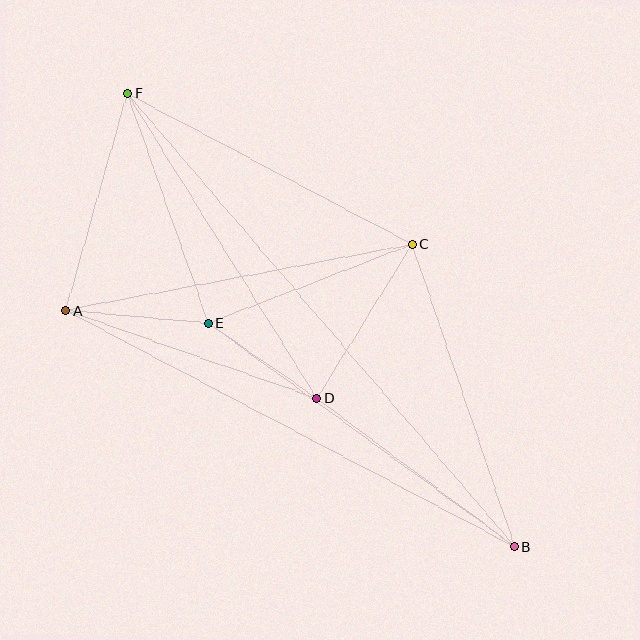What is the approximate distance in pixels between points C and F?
The distance between C and F is approximately 322 pixels.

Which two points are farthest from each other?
Points B and F are farthest from each other.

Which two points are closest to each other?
Points D and E are closest to each other.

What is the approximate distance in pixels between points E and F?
The distance between E and F is approximately 243 pixels.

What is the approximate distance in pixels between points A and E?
The distance between A and E is approximately 143 pixels.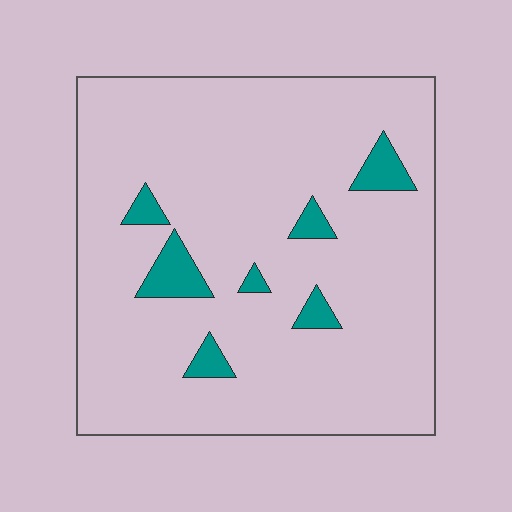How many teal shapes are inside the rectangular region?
7.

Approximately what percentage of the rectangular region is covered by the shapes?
Approximately 10%.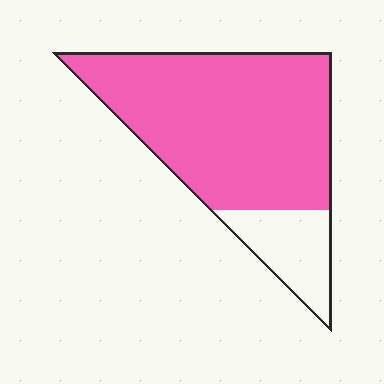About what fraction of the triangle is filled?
About four fifths (4/5).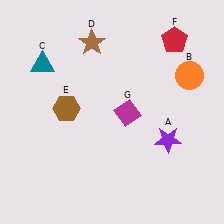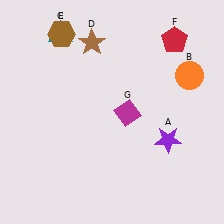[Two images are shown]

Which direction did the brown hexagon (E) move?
The brown hexagon (E) moved up.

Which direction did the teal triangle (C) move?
The teal triangle (C) moved up.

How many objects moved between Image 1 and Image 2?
2 objects moved between the two images.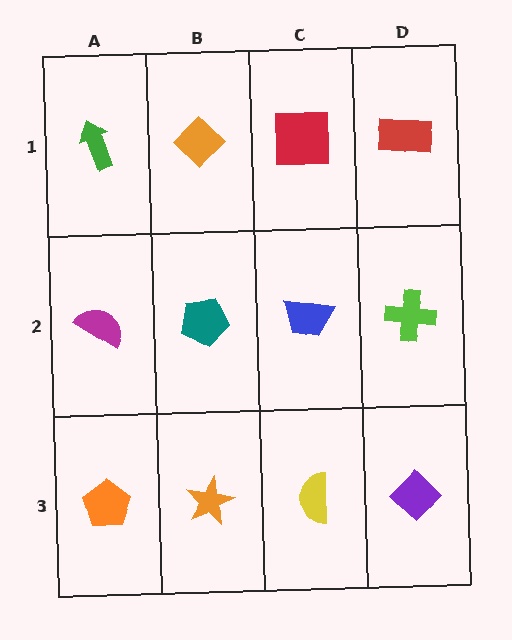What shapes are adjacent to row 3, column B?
A teal pentagon (row 2, column B), an orange pentagon (row 3, column A), a yellow semicircle (row 3, column C).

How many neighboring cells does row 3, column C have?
3.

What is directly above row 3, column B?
A teal pentagon.